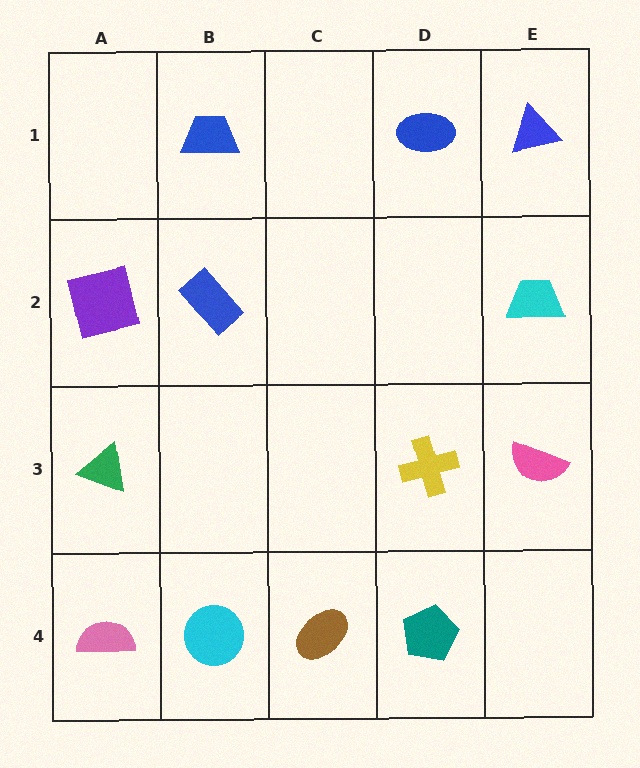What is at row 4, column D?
A teal pentagon.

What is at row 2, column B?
A blue rectangle.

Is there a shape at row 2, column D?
No, that cell is empty.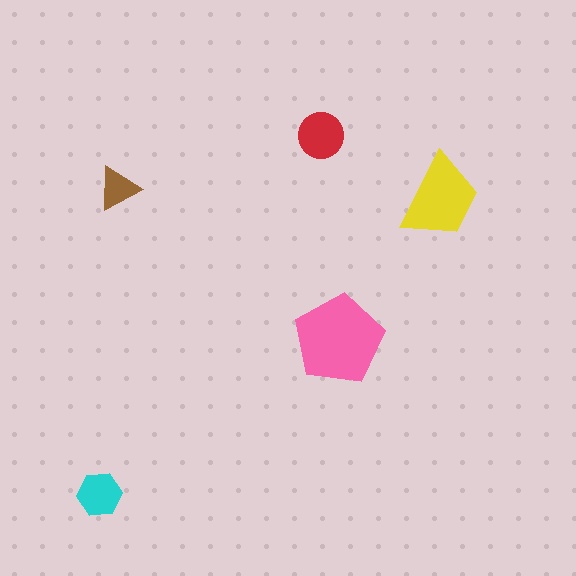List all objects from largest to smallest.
The pink pentagon, the yellow trapezoid, the red circle, the cyan hexagon, the brown triangle.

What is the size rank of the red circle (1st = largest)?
3rd.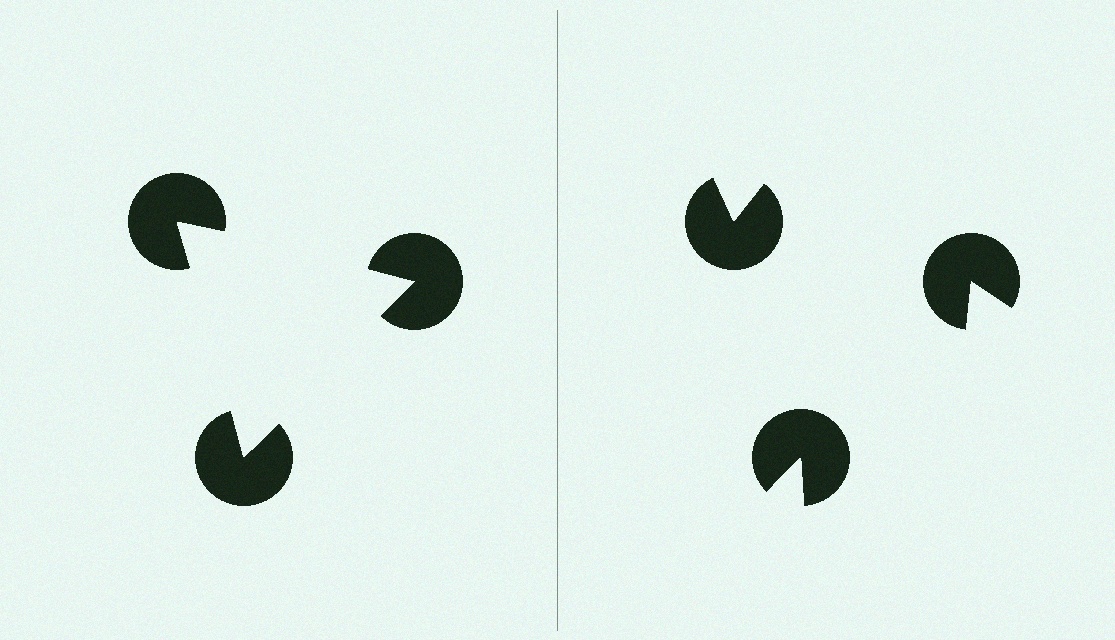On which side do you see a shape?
An illusory triangle appears on the left side. On the right side the wedge cuts are rotated, so no coherent shape forms.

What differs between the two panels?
The pac-man discs are positioned identically on both sides; only the wedge orientations differ. On the left they align to a triangle; on the right they are misaligned.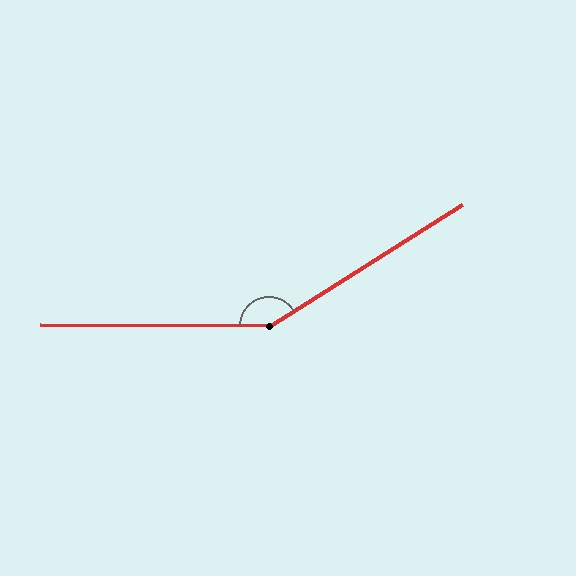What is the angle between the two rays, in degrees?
Approximately 147 degrees.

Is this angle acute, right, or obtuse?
It is obtuse.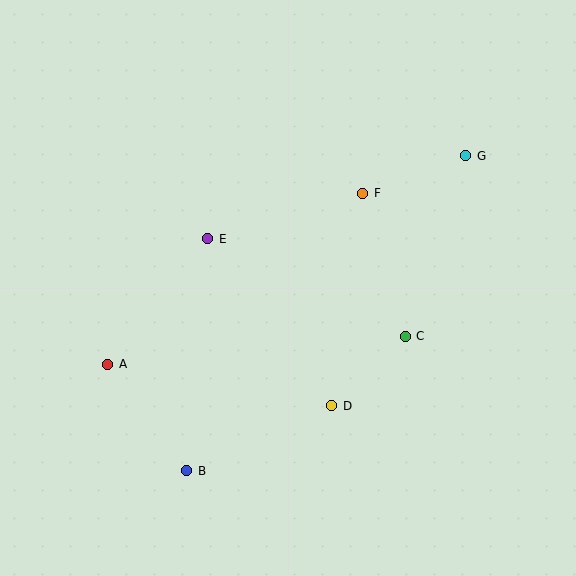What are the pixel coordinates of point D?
Point D is at (332, 406).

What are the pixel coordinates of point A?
Point A is at (108, 364).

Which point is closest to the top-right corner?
Point G is closest to the top-right corner.